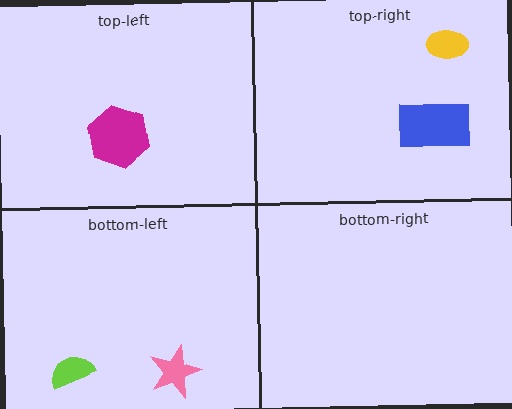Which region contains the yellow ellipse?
The top-right region.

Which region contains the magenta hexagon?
The top-left region.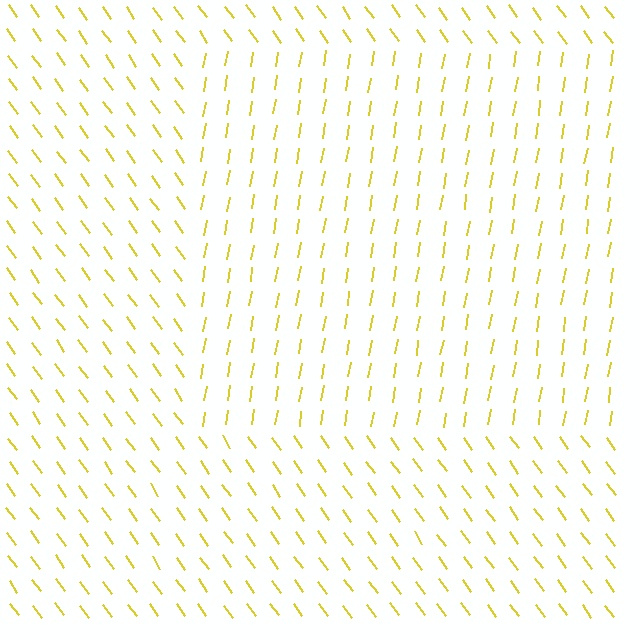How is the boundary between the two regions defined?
The boundary is defined purely by a change in line orientation (approximately 45 degrees difference). All lines are the same color and thickness.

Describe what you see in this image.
The image is filled with small yellow line segments. A rectangle region in the image has lines oriented differently from the surrounding lines, creating a visible texture boundary.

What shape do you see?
I see a rectangle.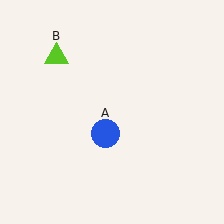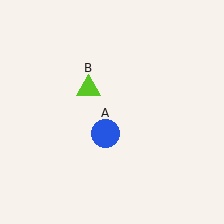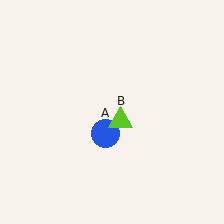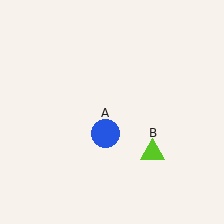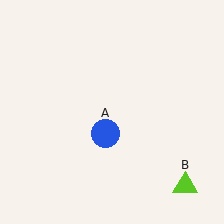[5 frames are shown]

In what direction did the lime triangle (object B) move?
The lime triangle (object B) moved down and to the right.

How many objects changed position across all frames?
1 object changed position: lime triangle (object B).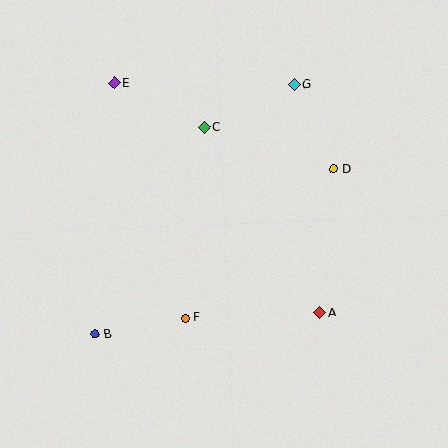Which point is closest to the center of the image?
Point C at (204, 127) is closest to the center.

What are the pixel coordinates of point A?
Point A is at (319, 313).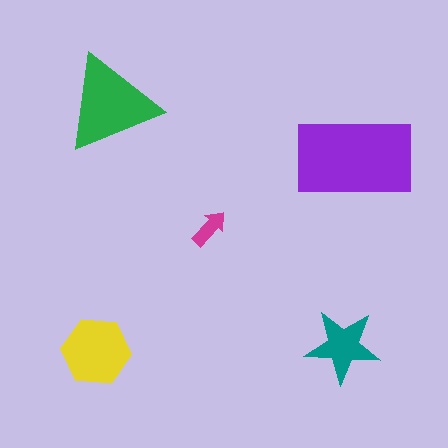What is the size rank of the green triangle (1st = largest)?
2nd.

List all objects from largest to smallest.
The purple rectangle, the green triangle, the yellow hexagon, the teal star, the magenta arrow.